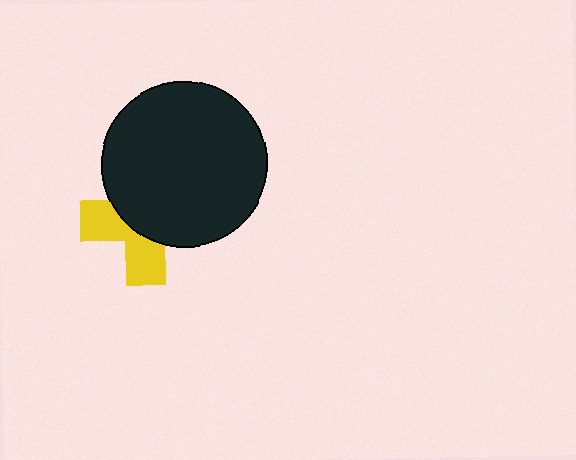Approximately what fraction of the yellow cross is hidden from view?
Roughly 60% of the yellow cross is hidden behind the black circle.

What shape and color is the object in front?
The object in front is a black circle.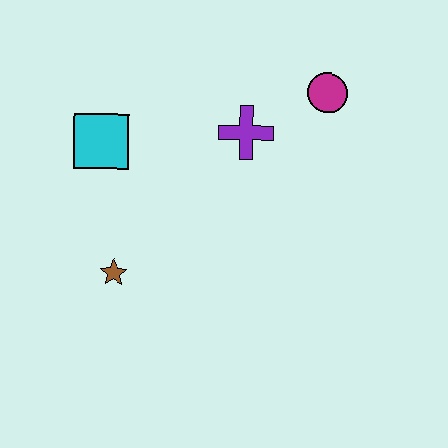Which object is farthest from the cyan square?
The magenta circle is farthest from the cyan square.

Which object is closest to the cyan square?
The brown star is closest to the cyan square.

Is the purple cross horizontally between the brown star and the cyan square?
No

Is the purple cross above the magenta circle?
No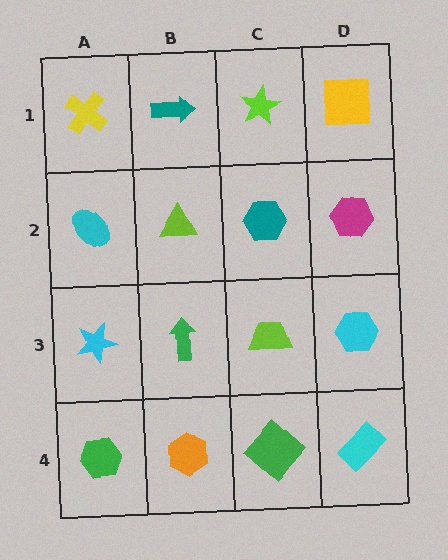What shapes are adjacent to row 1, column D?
A magenta hexagon (row 2, column D), a lime star (row 1, column C).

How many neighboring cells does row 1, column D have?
2.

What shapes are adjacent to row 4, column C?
A lime trapezoid (row 3, column C), an orange hexagon (row 4, column B), a cyan rectangle (row 4, column D).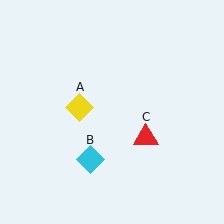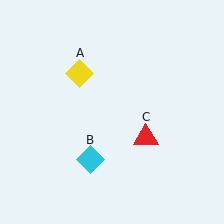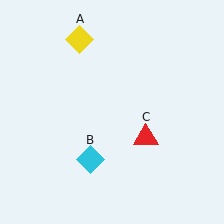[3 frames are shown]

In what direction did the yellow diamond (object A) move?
The yellow diamond (object A) moved up.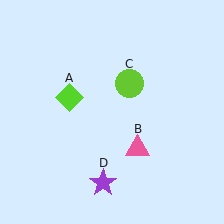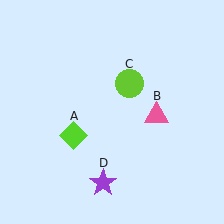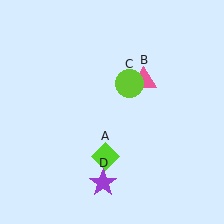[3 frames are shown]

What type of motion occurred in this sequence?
The lime diamond (object A), pink triangle (object B) rotated counterclockwise around the center of the scene.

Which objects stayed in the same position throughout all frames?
Lime circle (object C) and purple star (object D) remained stationary.